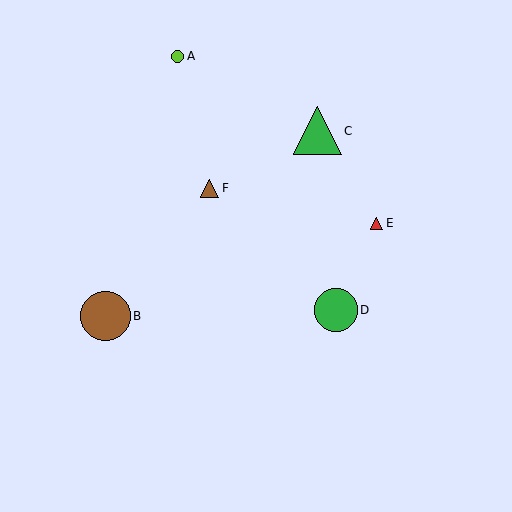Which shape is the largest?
The brown circle (labeled B) is the largest.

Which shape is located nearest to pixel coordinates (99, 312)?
The brown circle (labeled B) at (105, 316) is nearest to that location.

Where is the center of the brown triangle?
The center of the brown triangle is at (209, 188).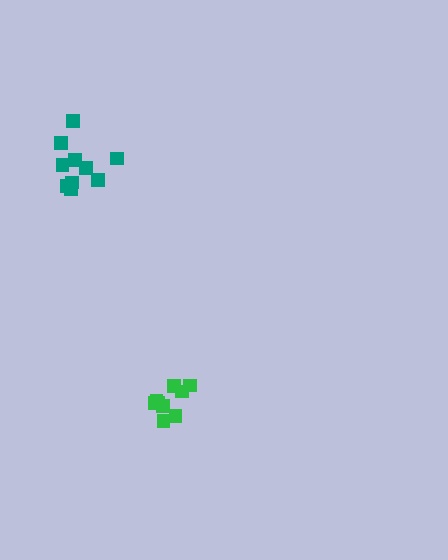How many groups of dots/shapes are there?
There are 2 groups.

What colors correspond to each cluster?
The clusters are colored: green, teal.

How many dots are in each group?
Group 1: 9 dots, Group 2: 10 dots (19 total).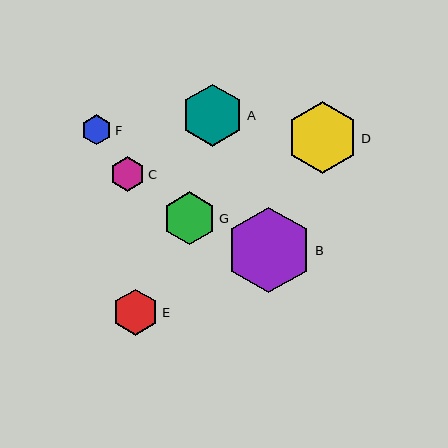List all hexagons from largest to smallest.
From largest to smallest: B, D, A, G, E, C, F.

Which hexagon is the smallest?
Hexagon F is the smallest with a size of approximately 30 pixels.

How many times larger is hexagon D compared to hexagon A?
Hexagon D is approximately 1.1 times the size of hexagon A.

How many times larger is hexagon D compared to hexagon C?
Hexagon D is approximately 2.1 times the size of hexagon C.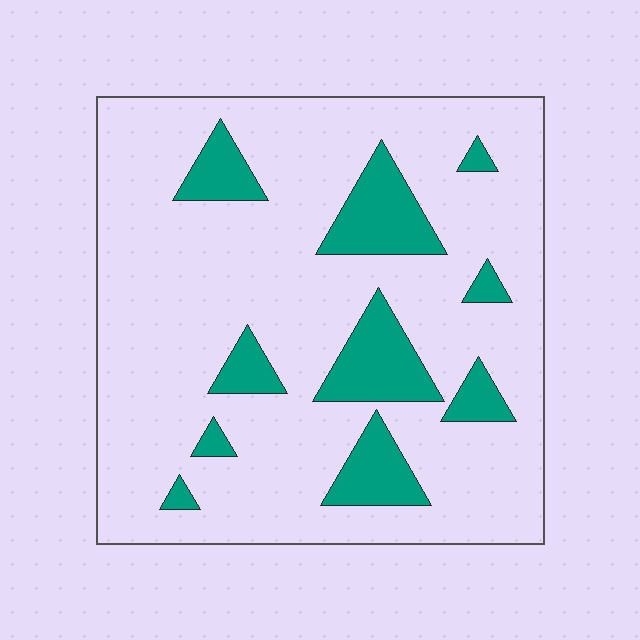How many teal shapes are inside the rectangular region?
10.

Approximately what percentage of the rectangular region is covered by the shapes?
Approximately 15%.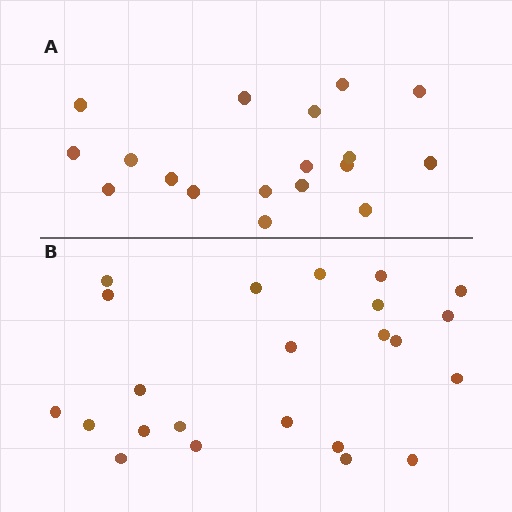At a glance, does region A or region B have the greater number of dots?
Region B (the bottom region) has more dots.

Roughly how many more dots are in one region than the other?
Region B has about 5 more dots than region A.